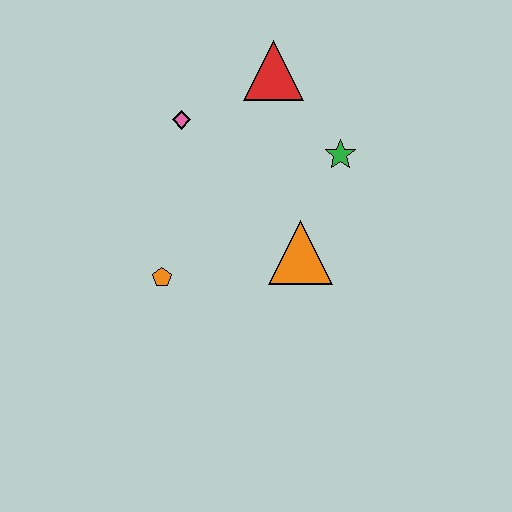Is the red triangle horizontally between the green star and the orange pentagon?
Yes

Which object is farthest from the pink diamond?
The orange triangle is farthest from the pink diamond.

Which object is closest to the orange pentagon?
The orange triangle is closest to the orange pentagon.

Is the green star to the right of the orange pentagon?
Yes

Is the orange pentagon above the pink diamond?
No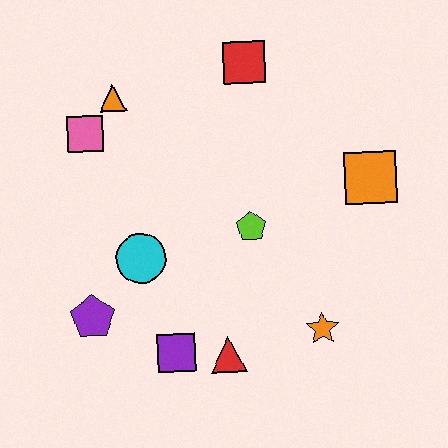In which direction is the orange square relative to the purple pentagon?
The orange square is to the right of the purple pentagon.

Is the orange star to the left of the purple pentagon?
No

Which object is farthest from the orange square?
The purple pentagon is farthest from the orange square.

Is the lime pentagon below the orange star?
No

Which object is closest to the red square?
The orange triangle is closest to the red square.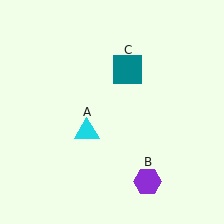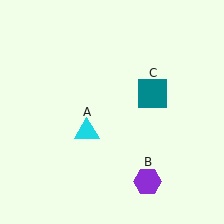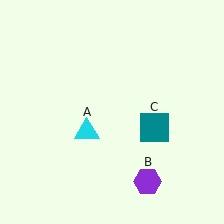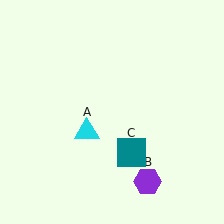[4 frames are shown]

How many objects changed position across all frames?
1 object changed position: teal square (object C).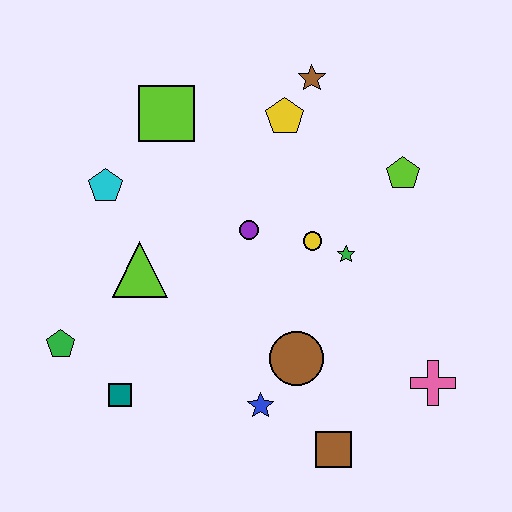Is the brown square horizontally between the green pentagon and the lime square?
No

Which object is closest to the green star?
The yellow circle is closest to the green star.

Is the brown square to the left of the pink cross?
Yes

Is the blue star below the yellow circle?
Yes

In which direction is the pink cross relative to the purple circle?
The pink cross is to the right of the purple circle.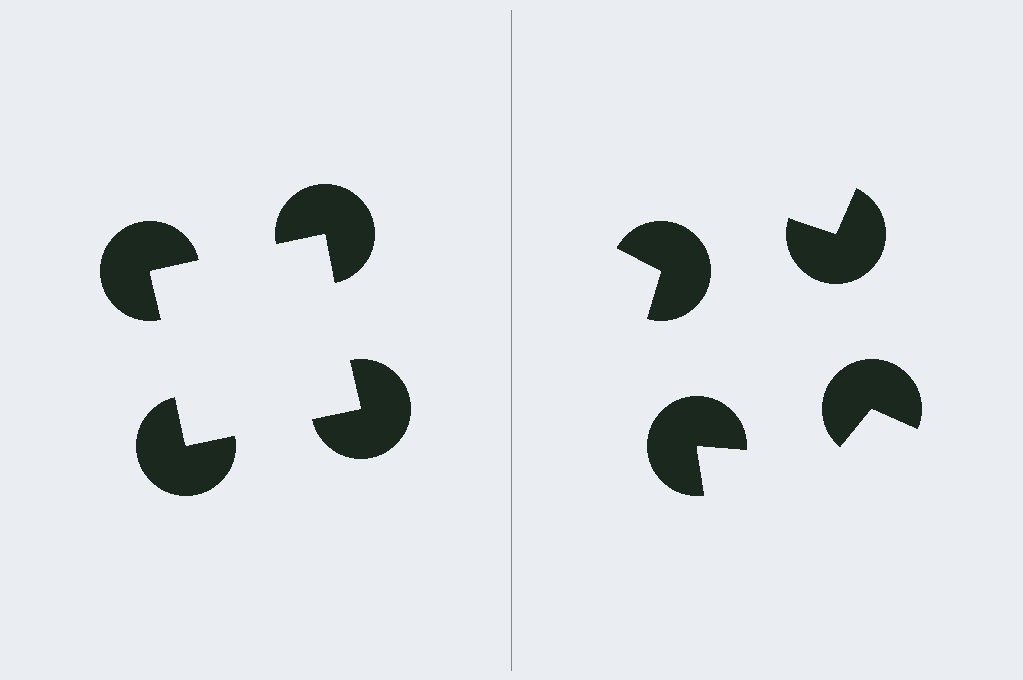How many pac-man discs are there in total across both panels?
8 — 4 on each side.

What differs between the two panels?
The pac-man discs are positioned identically on both sides; only the wedge orientations differ. On the left they align to a square; on the right they are misaligned.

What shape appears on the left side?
An illusory square.